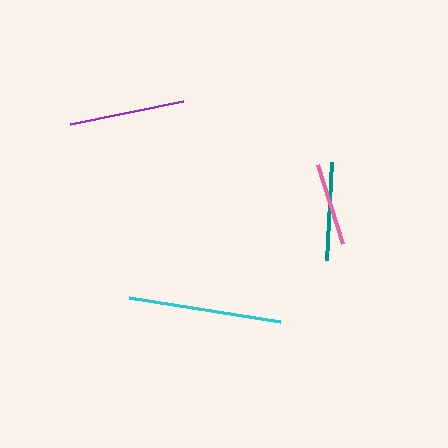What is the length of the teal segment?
The teal segment is approximately 98 pixels long.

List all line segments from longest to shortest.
From longest to shortest: cyan, purple, teal, pink.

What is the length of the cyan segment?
The cyan segment is approximately 153 pixels long.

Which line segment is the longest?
The cyan line is the longest at approximately 153 pixels.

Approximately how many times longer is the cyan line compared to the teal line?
The cyan line is approximately 1.6 times the length of the teal line.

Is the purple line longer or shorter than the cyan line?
The cyan line is longer than the purple line.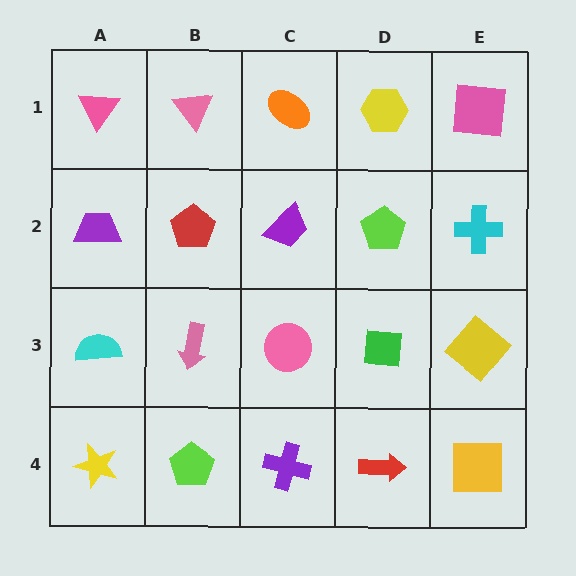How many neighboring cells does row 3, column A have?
3.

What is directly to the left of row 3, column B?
A cyan semicircle.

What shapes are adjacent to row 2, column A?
A pink triangle (row 1, column A), a cyan semicircle (row 3, column A), a red pentagon (row 2, column B).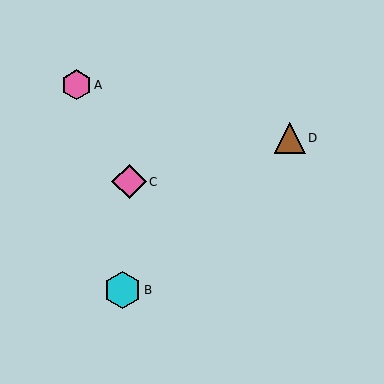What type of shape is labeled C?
Shape C is a pink diamond.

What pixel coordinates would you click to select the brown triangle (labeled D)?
Click at (290, 138) to select the brown triangle D.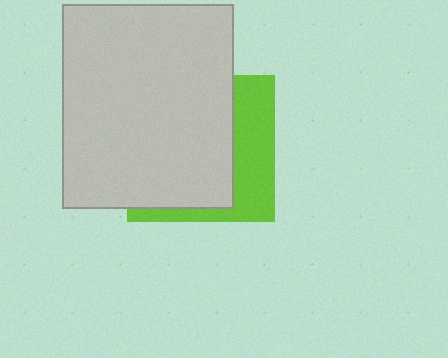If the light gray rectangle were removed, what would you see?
You would see the complete lime square.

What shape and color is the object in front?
The object in front is a light gray rectangle.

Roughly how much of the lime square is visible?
A small part of it is visible (roughly 34%).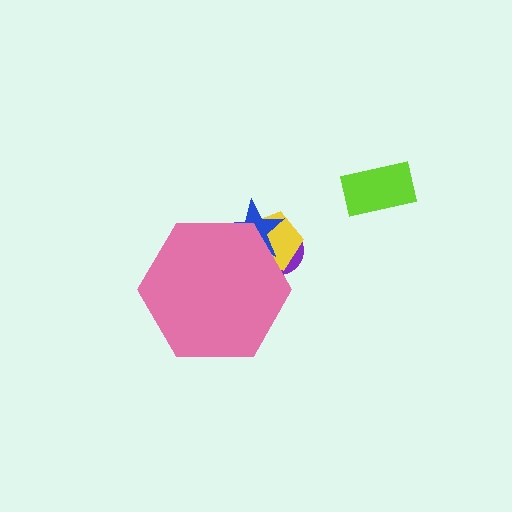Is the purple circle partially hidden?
Yes, the purple circle is partially hidden behind the pink hexagon.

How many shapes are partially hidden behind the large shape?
3 shapes are partially hidden.